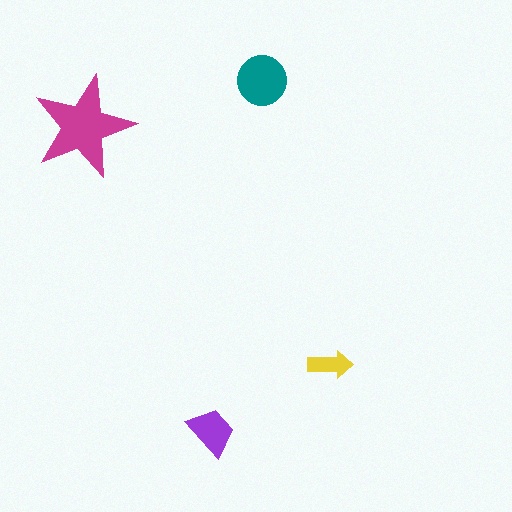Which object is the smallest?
The yellow arrow.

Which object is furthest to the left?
The magenta star is leftmost.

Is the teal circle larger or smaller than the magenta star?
Smaller.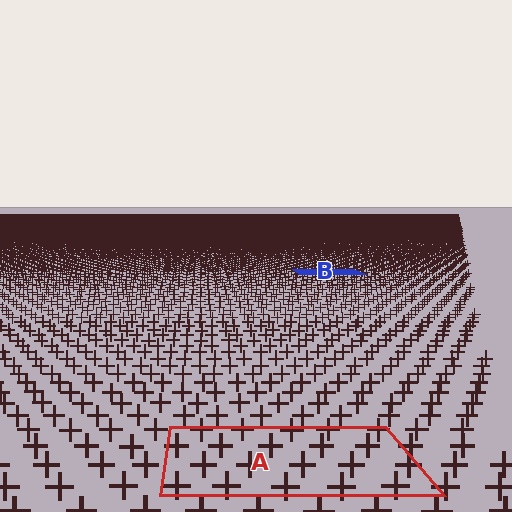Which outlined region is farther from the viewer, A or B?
Region B is farther from the viewer — the texture elements inside it appear smaller and more densely packed.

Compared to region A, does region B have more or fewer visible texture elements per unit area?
Region B has more texture elements per unit area — they are packed more densely because it is farther away.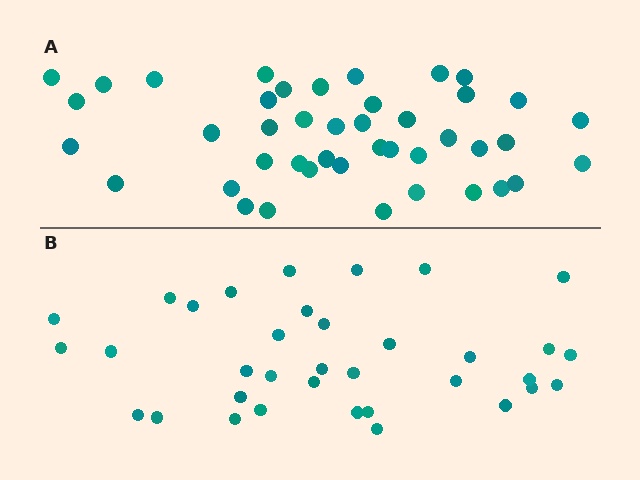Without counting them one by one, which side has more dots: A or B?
Region A (the top region) has more dots.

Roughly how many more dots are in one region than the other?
Region A has roughly 8 or so more dots than region B.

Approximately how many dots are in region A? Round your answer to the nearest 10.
About 40 dots. (The exact count is 43, which rounds to 40.)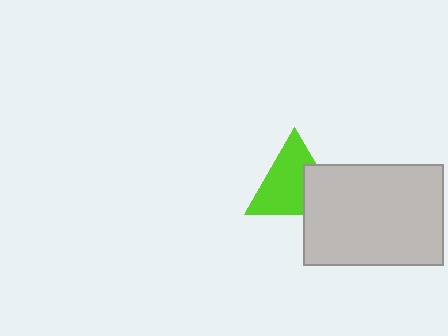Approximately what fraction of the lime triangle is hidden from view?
Roughly 32% of the lime triangle is hidden behind the light gray rectangle.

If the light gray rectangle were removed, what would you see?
You would see the complete lime triangle.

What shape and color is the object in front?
The object in front is a light gray rectangle.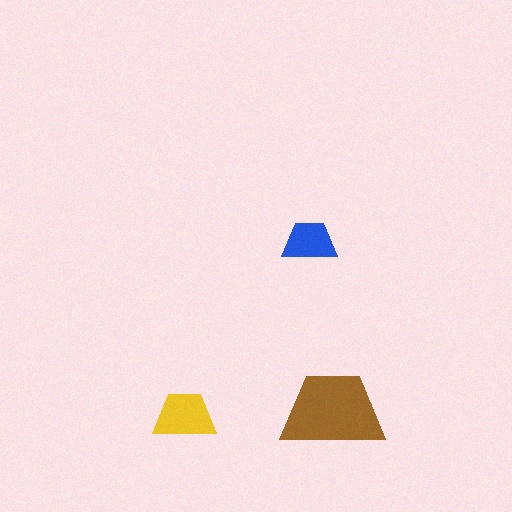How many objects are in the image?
There are 3 objects in the image.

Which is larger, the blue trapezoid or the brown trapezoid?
The brown one.